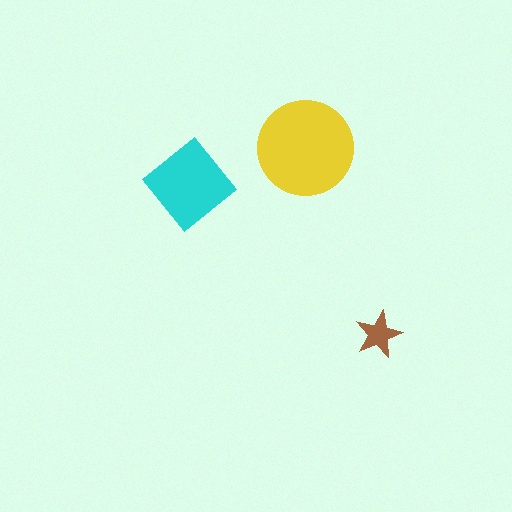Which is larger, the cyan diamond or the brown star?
The cyan diamond.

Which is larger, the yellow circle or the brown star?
The yellow circle.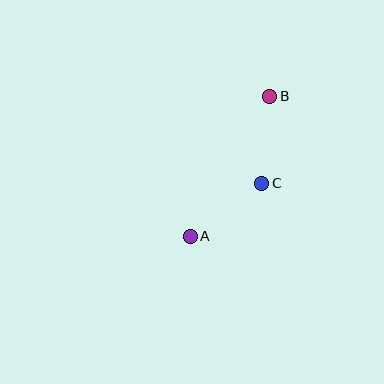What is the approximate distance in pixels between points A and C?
The distance between A and C is approximately 89 pixels.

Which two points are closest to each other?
Points B and C are closest to each other.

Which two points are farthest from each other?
Points A and B are farthest from each other.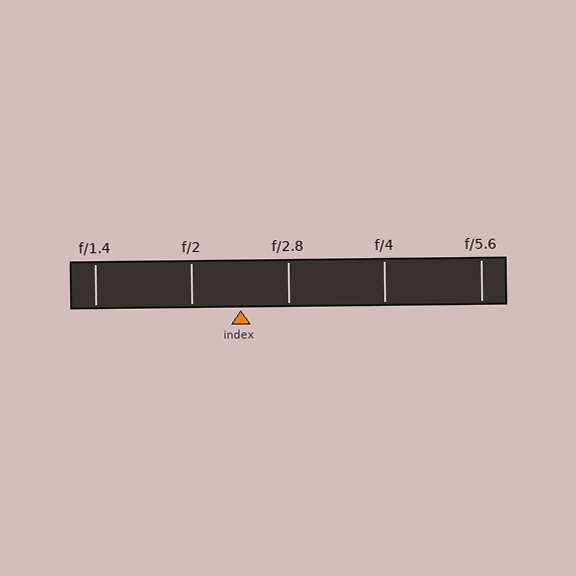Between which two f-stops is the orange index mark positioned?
The index mark is between f/2 and f/2.8.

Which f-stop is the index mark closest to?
The index mark is closest to f/2.8.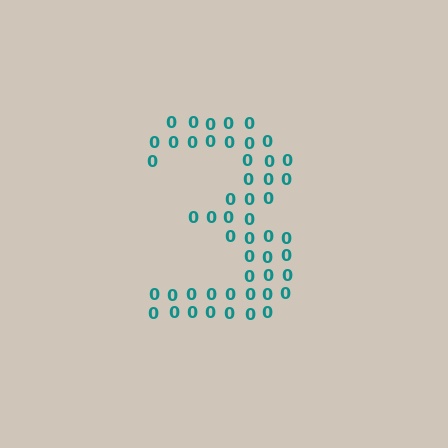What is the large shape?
The large shape is the digit 3.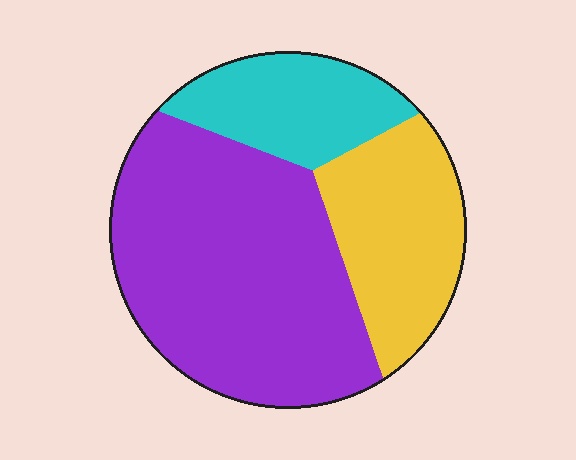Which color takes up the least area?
Cyan, at roughly 20%.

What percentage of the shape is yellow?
Yellow covers 25% of the shape.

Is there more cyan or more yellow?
Yellow.